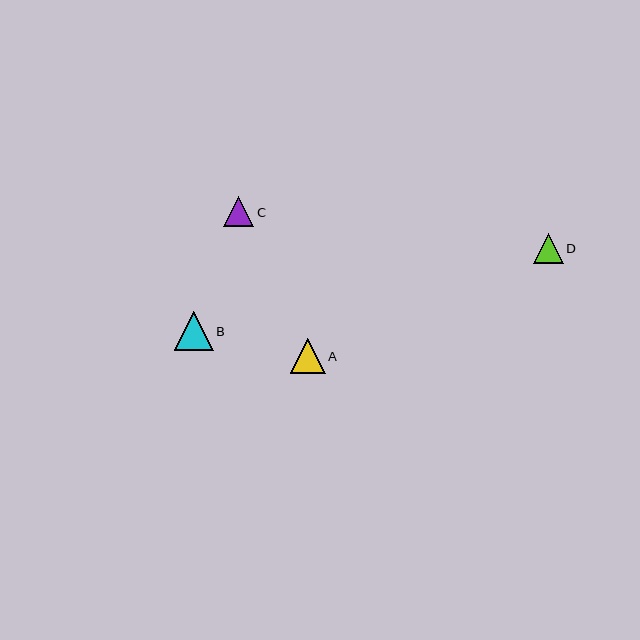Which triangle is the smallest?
Triangle D is the smallest with a size of approximately 30 pixels.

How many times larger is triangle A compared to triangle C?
Triangle A is approximately 1.1 times the size of triangle C.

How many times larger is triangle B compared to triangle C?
Triangle B is approximately 1.3 times the size of triangle C.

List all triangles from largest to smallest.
From largest to smallest: B, A, C, D.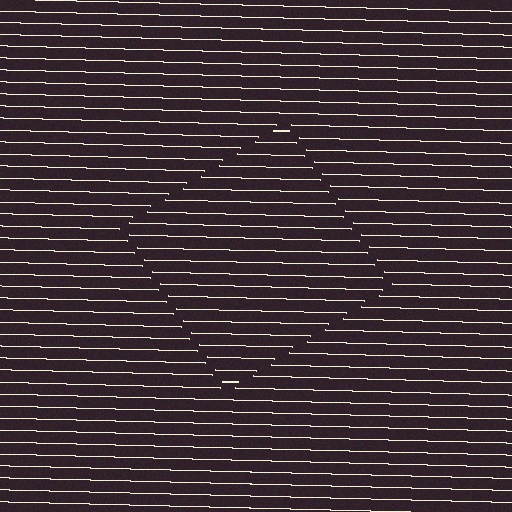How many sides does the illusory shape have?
4 sides — the line-ends trace a square.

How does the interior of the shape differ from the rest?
The interior of the shape contains the same grating, shifted by half a period — the contour is defined by the phase discontinuity where line-ends from the inner and outer gratings abut.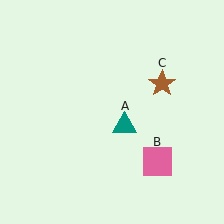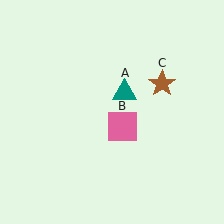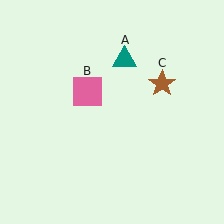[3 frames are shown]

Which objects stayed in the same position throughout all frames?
Brown star (object C) remained stationary.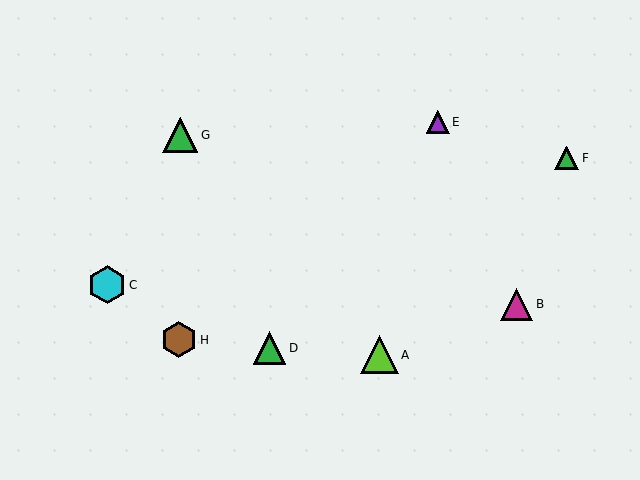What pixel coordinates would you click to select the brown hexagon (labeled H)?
Click at (179, 340) to select the brown hexagon H.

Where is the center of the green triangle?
The center of the green triangle is at (180, 135).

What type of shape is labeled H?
Shape H is a brown hexagon.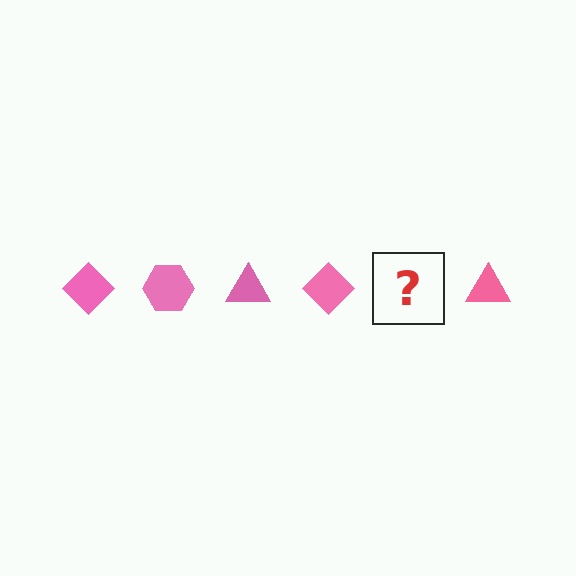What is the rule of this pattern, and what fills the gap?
The rule is that the pattern cycles through diamond, hexagon, triangle shapes in pink. The gap should be filled with a pink hexagon.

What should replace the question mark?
The question mark should be replaced with a pink hexagon.